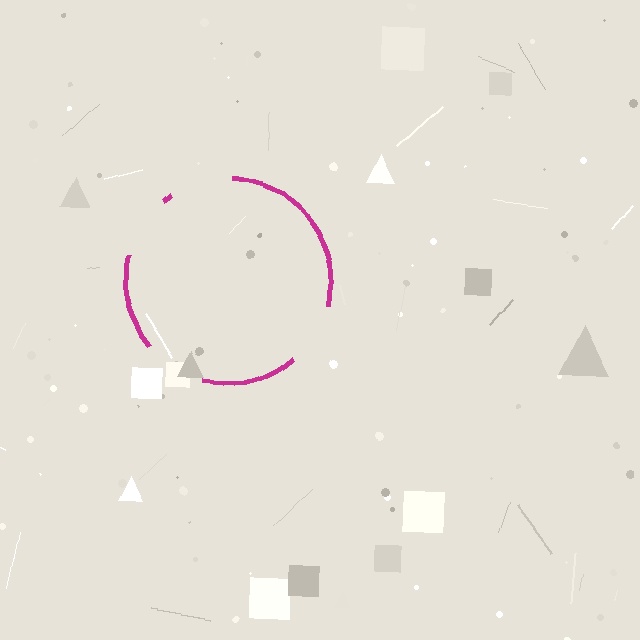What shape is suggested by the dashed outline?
The dashed outline suggests a circle.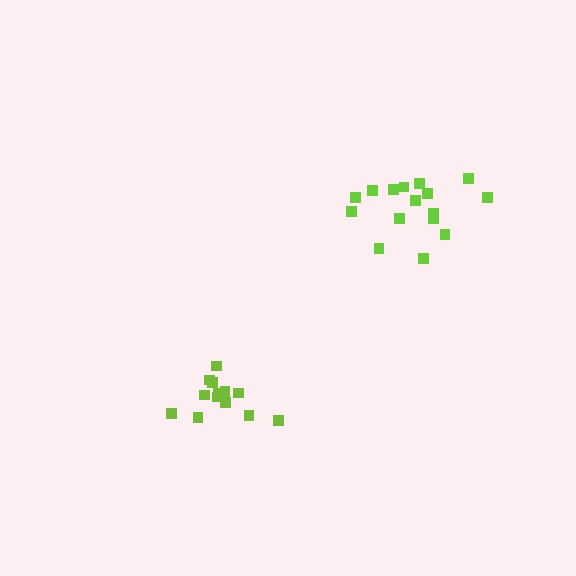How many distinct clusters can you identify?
There are 2 distinct clusters.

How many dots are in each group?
Group 1: 16 dots, Group 2: 13 dots (29 total).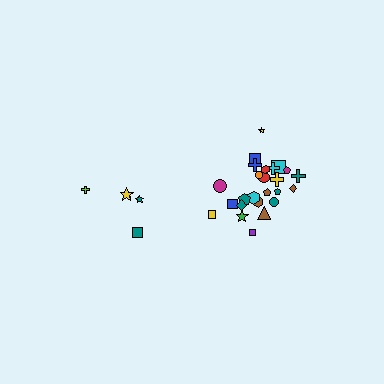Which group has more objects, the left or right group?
The right group.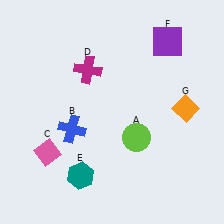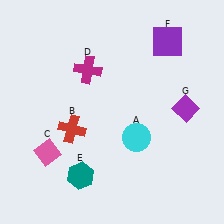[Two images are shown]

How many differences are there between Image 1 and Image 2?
There are 3 differences between the two images.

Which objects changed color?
A changed from lime to cyan. B changed from blue to red. G changed from orange to purple.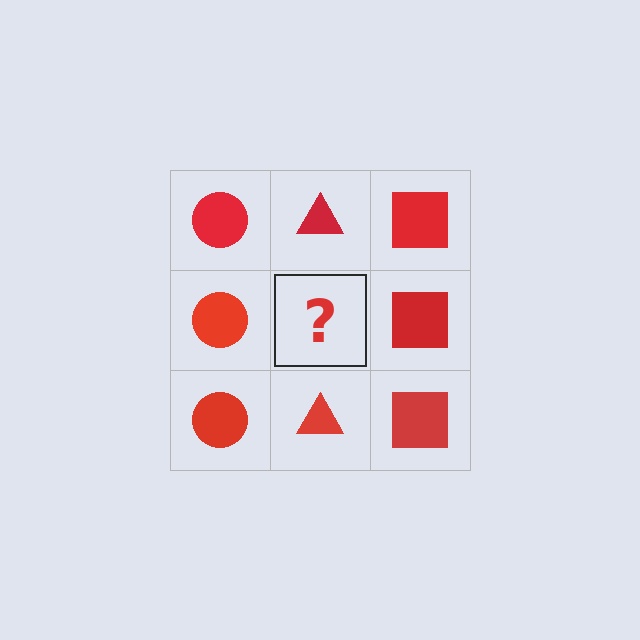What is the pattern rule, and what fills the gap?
The rule is that each column has a consistent shape. The gap should be filled with a red triangle.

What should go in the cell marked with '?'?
The missing cell should contain a red triangle.